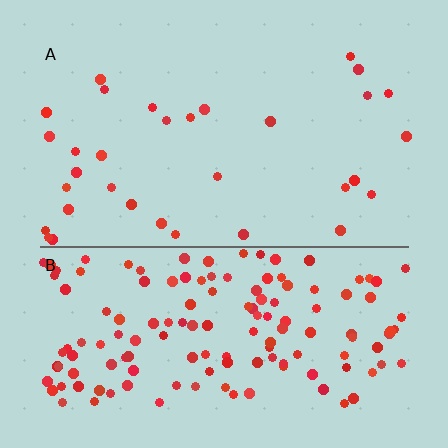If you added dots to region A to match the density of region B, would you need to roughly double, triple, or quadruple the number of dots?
Approximately quadruple.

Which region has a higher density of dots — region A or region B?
B (the bottom).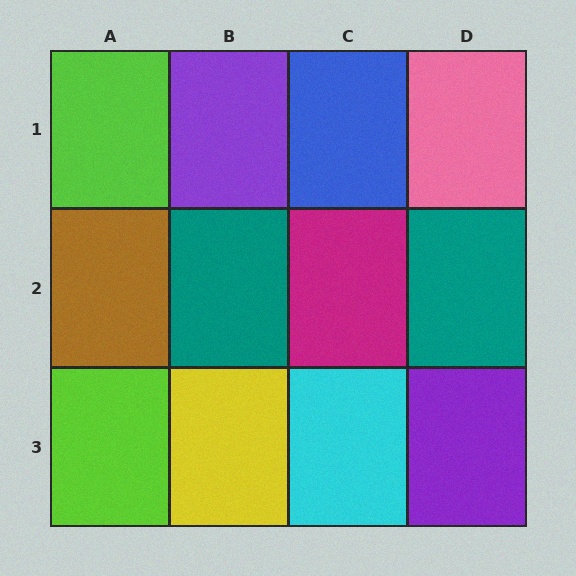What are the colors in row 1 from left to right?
Lime, purple, blue, pink.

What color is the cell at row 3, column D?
Purple.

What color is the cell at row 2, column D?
Teal.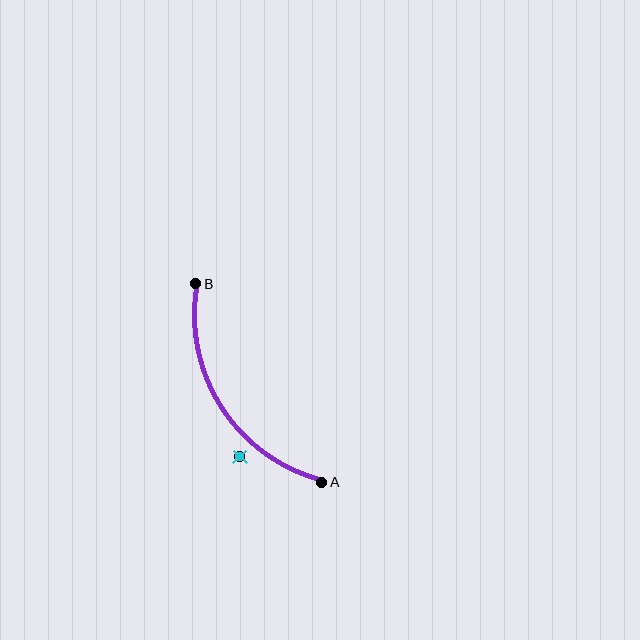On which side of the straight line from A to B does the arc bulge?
The arc bulges to the left of the straight line connecting A and B.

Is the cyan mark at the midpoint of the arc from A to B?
No — the cyan mark does not lie on the arc at all. It sits slightly outside the curve.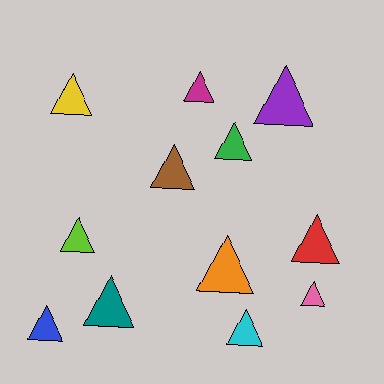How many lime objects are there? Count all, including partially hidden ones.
There is 1 lime object.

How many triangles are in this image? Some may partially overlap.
There are 12 triangles.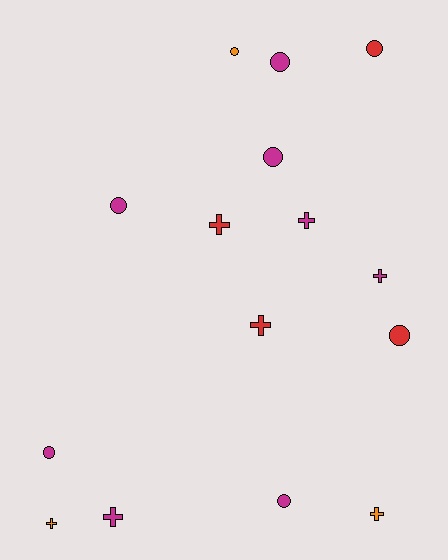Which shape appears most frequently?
Circle, with 8 objects.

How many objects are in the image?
There are 15 objects.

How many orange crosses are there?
There are 2 orange crosses.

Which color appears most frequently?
Magenta, with 8 objects.